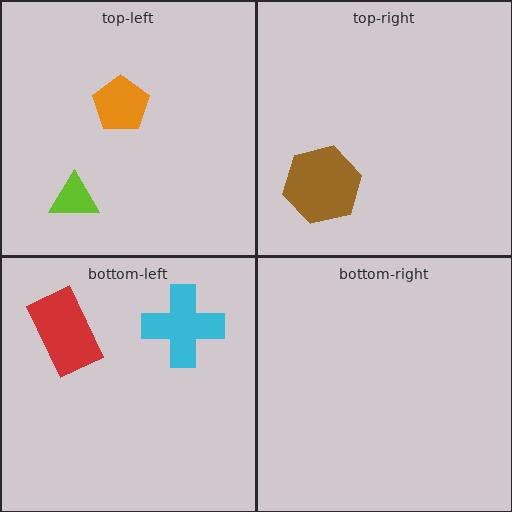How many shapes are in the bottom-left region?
2.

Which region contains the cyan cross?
The bottom-left region.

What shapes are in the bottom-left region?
The red rectangle, the cyan cross.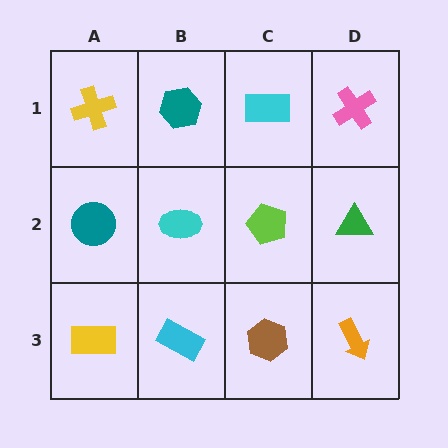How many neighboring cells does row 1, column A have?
2.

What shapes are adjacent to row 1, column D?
A green triangle (row 2, column D), a cyan rectangle (row 1, column C).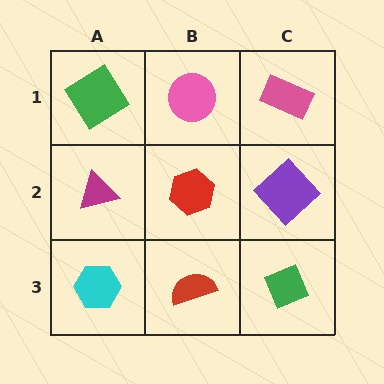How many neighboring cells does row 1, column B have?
3.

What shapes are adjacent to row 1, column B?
A red hexagon (row 2, column B), a green diamond (row 1, column A), a pink rectangle (row 1, column C).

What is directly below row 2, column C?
A green diamond.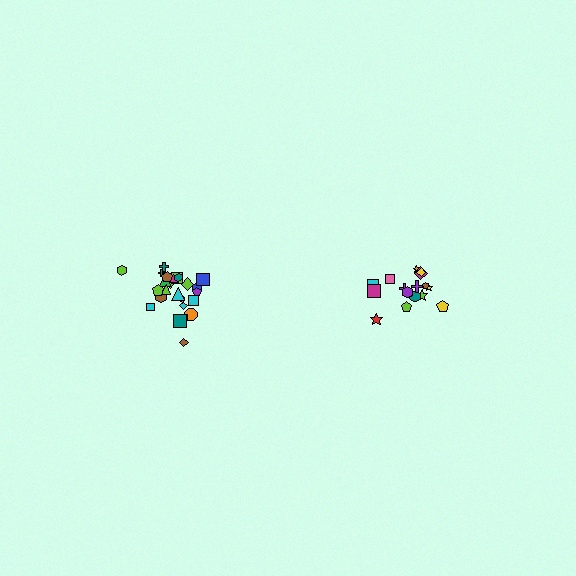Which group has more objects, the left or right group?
The left group.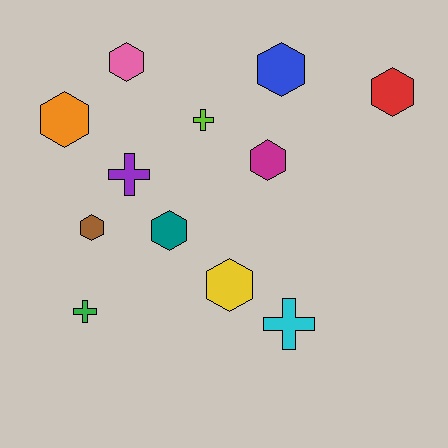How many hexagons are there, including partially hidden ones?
There are 8 hexagons.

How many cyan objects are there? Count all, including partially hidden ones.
There is 1 cyan object.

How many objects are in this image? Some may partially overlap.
There are 12 objects.